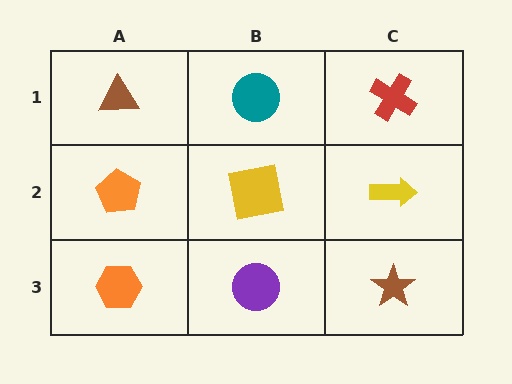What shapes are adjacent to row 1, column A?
An orange pentagon (row 2, column A), a teal circle (row 1, column B).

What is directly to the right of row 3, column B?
A brown star.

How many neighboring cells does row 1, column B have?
3.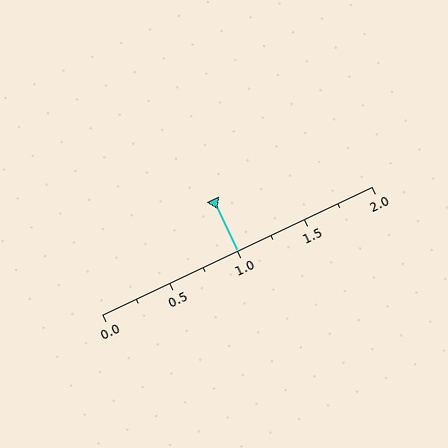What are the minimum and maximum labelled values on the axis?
The axis runs from 0.0 to 2.0.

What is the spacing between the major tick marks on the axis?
The major ticks are spaced 0.5 apart.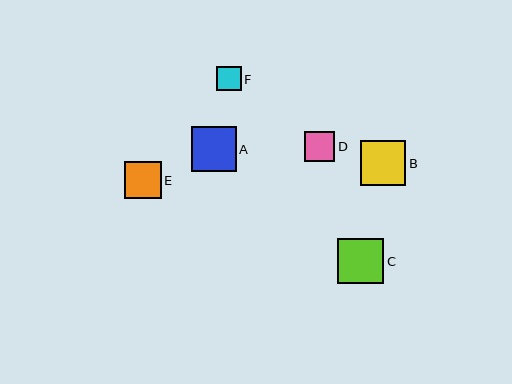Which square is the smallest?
Square F is the smallest with a size of approximately 24 pixels.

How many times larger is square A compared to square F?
Square A is approximately 1.9 times the size of square F.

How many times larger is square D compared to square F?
Square D is approximately 1.2 times the size of square F.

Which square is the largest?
Square C is the largest with a size of approximately 46 pixels.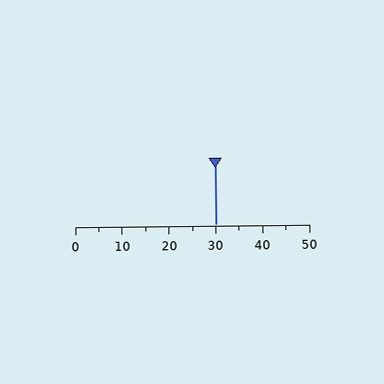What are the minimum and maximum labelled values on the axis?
The axis runs from 0 to 50.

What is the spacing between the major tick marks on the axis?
The major ticks are spaced 10 apart.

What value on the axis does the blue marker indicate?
The marker indicates approximately 30.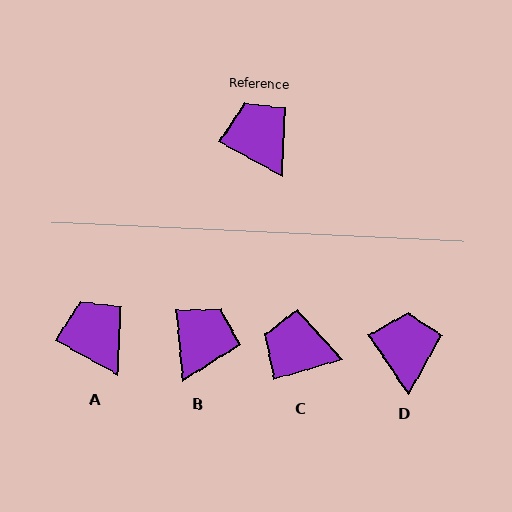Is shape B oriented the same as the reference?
No, it is off by about 55 degrees.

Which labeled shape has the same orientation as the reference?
A.